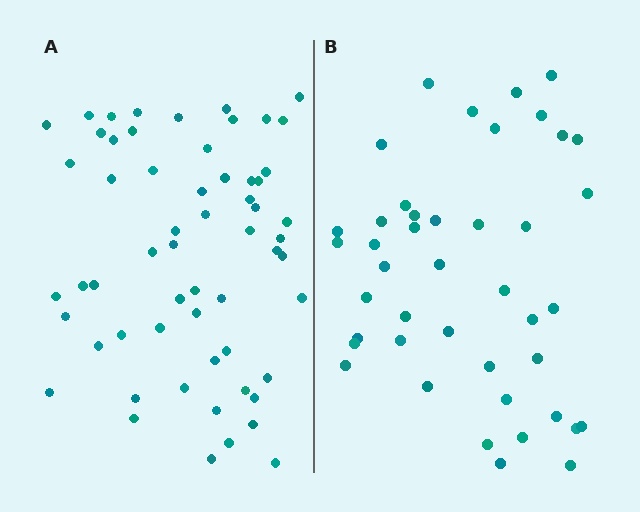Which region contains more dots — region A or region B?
Region A (the left region) has more dots.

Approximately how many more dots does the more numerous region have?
Region A has approximately 15 more dots than region B.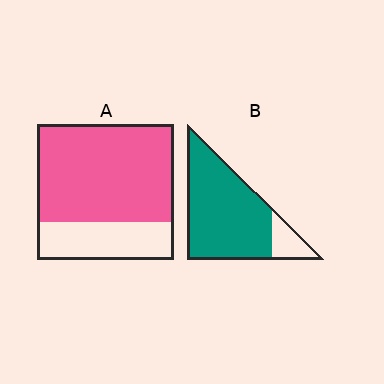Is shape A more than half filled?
Yes.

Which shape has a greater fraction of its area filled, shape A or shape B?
Shape B.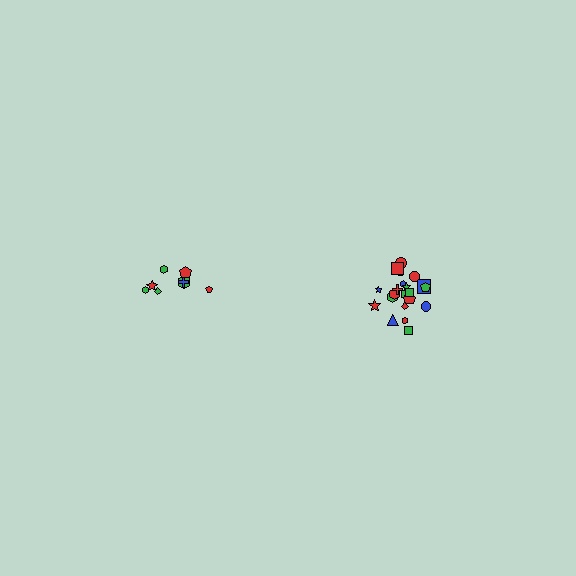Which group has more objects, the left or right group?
The right group.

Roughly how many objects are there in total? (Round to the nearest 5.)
Roughly 30 objects in total.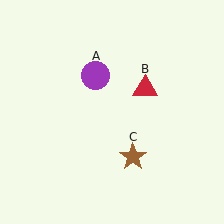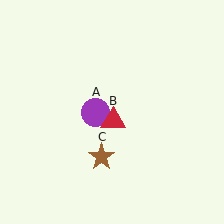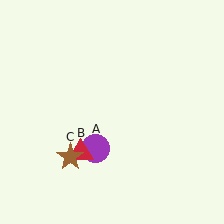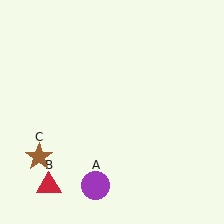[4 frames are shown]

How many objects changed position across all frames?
3 objects changed position: purple circle (object A), red triangle (object B), brown star (object C).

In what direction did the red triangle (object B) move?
The red triangle (object B) moved down and to the left.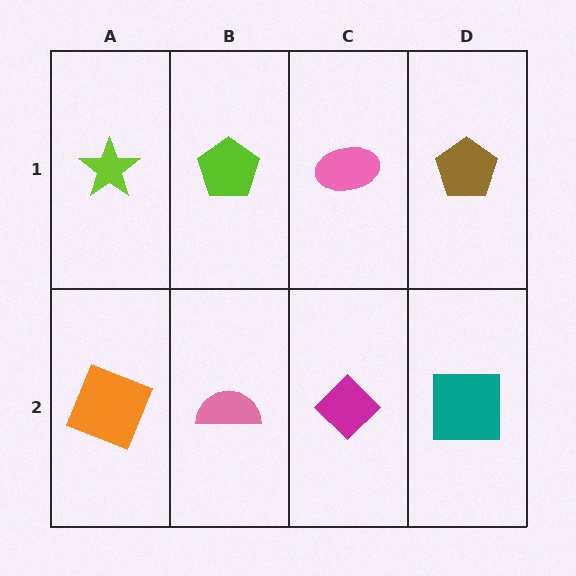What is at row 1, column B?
A lime pentagon.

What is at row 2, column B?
A pink semicircle.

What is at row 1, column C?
A pink ellipse.